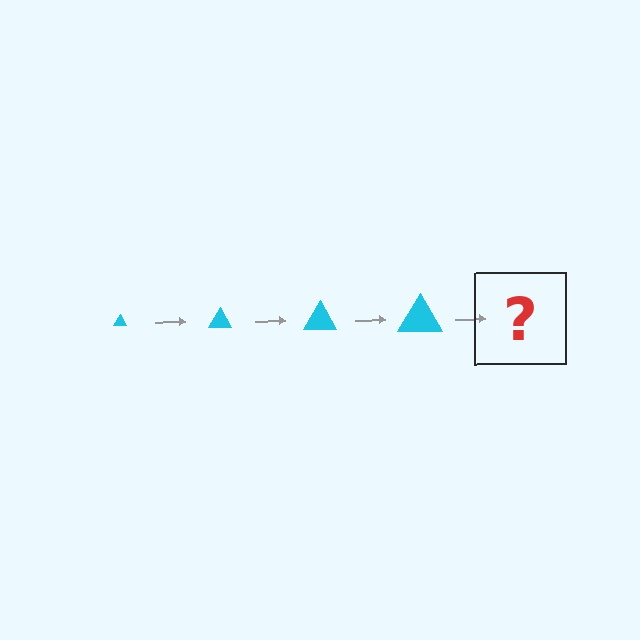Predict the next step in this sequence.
The next step is a cyan triangle, larger than the previous one.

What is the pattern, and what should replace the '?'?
The pattern is that the triangle gets progressively larger each step. The '?' should be a cyan triangle, larger than the previous one.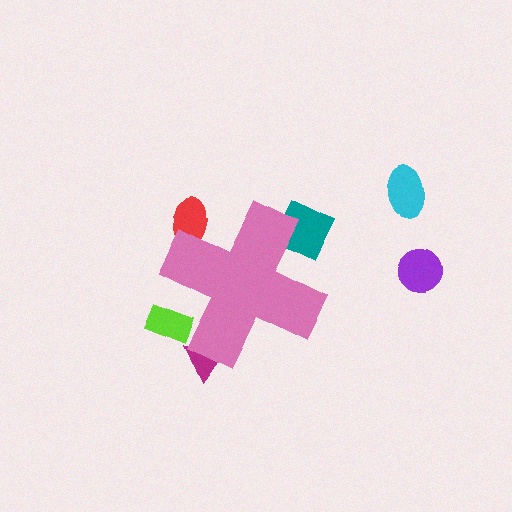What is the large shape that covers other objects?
A pink cross.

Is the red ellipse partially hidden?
Yes, the red ellipse is partially hidden behind the pink cross.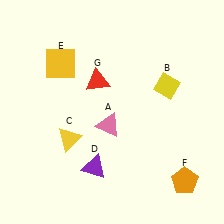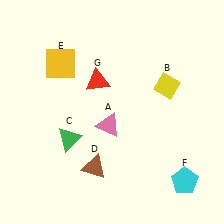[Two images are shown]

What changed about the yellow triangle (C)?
In Image 1, C is yellow. In Image 2, it changed to green.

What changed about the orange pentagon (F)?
In Image 1, F is orange. In Image 2, it changed to cyan.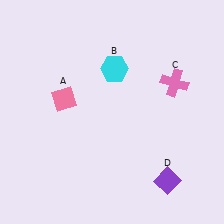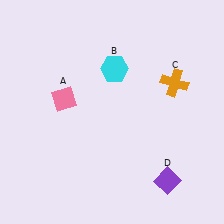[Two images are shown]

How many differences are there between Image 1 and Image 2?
There is 1 difference between the two images.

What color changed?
The cross (C) changed from pink in Image 1 to orange in Image 2.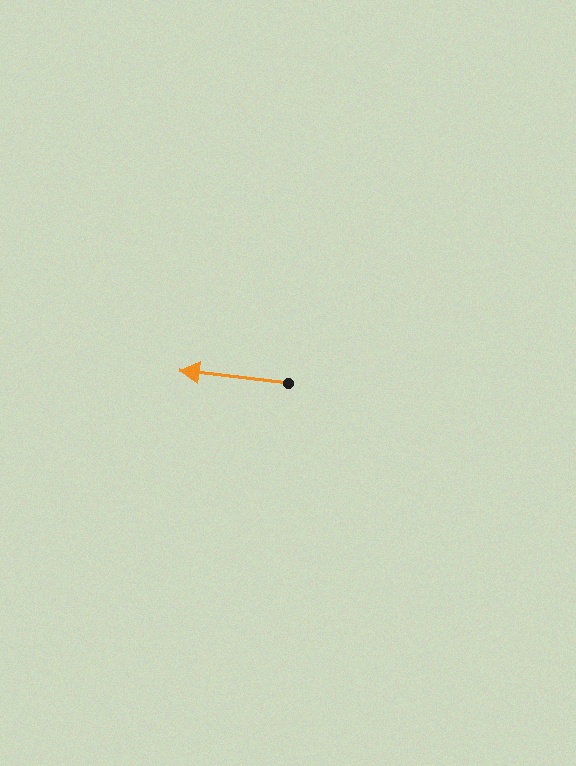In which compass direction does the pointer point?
West.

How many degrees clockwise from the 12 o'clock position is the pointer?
Approximately 277 degrees.